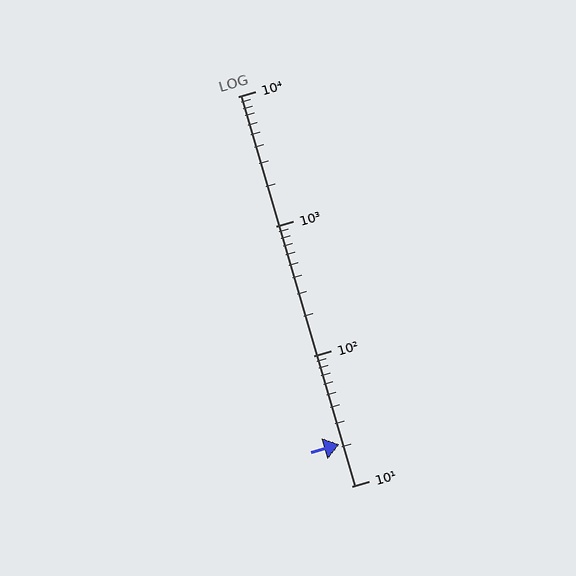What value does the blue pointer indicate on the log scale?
The pointer indicates approximately 21.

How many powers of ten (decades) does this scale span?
The scale spans 3 decades, from 10 to 10000.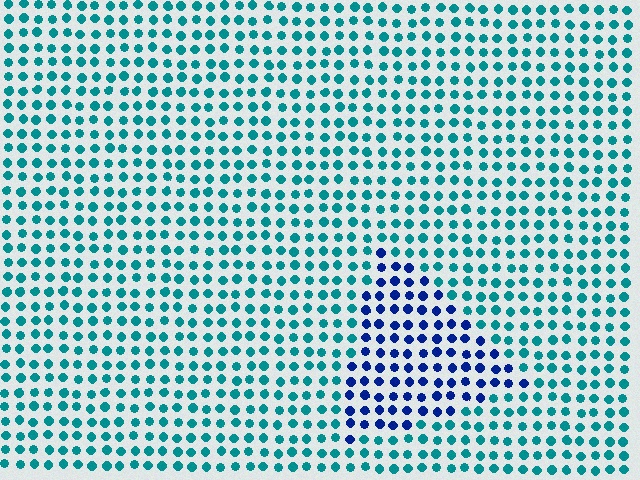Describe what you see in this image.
The image is filled with small teal elements in a uniform arrangement. A triangle-shaped region is visible where the elements are tinted to a slightly different hue, forming a subtle color boundary.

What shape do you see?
I see a triangle.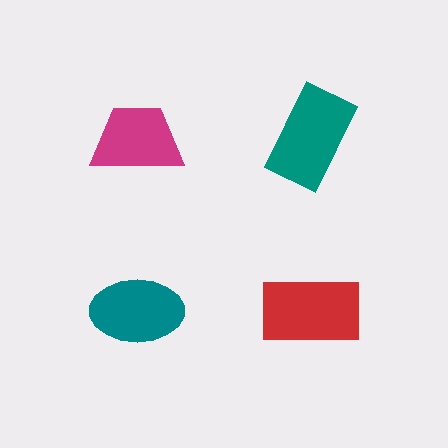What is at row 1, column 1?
A magenta trapezoid.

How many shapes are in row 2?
2 shapes.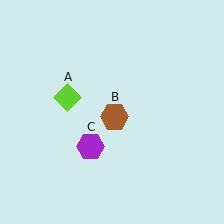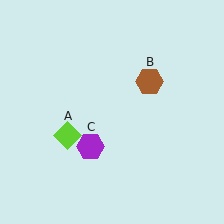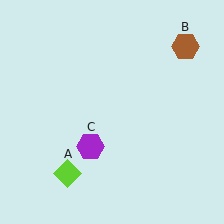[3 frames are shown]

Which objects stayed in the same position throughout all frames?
Purple hexagon (object C) remained stationary.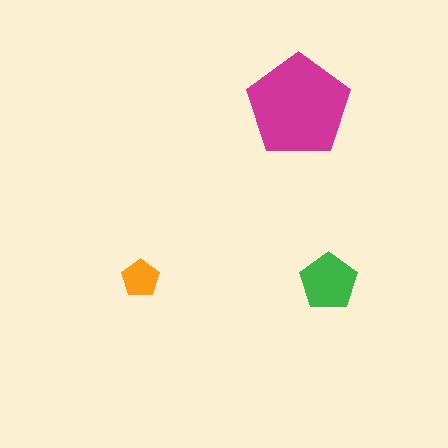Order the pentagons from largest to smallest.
the magenta one, the green one, the orange one.